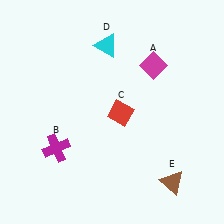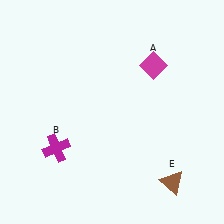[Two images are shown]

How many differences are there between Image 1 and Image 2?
There are 2 differences between the two images.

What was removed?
The red diamond (C), the cyan triangle (D) were removed in Image 2.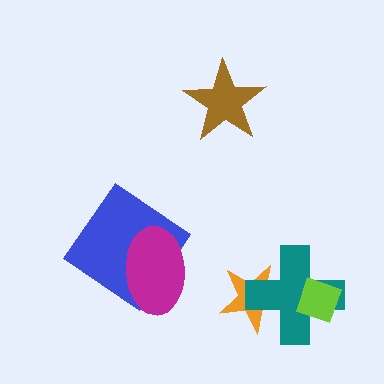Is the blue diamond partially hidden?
Yes, it is partially covered by another shape.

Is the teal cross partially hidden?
Yes, it is partially covered by another shape.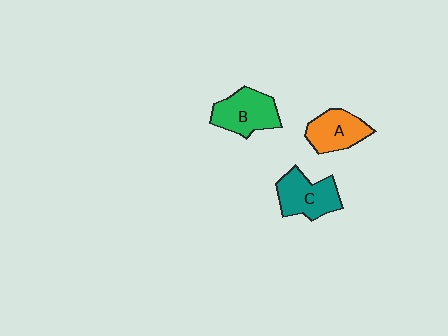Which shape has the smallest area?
Shape A (orange).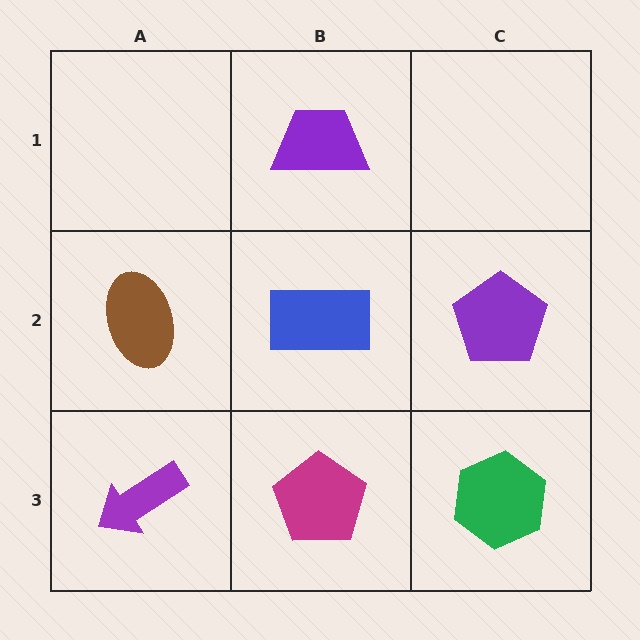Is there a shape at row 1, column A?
No, that cell is empty.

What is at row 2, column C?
A purple pentagon.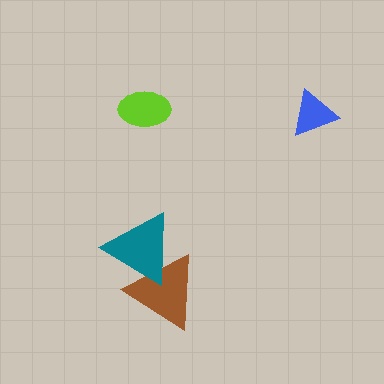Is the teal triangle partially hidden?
No, no other shape covers it.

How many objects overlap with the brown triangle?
1 object overlaps with the brown triangle.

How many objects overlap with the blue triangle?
0 objects overlap with the blue triangle.